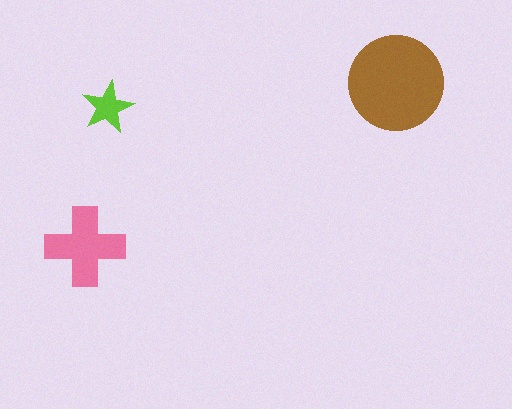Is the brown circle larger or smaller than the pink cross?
Larger.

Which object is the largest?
The brown circle.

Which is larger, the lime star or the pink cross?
The pink cross.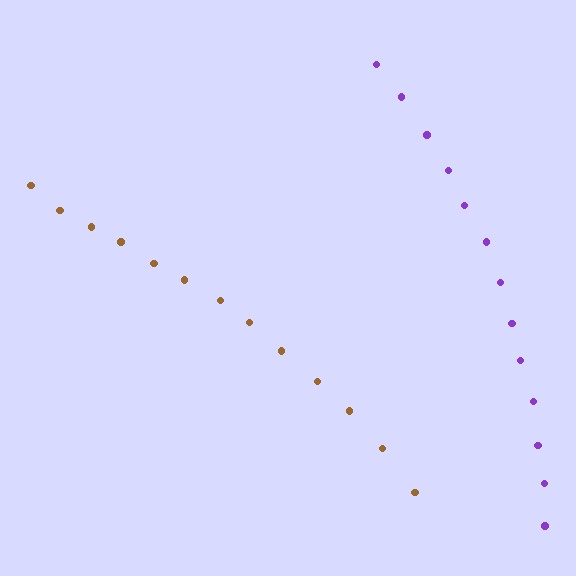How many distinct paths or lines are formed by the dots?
There are 2 distinct paths.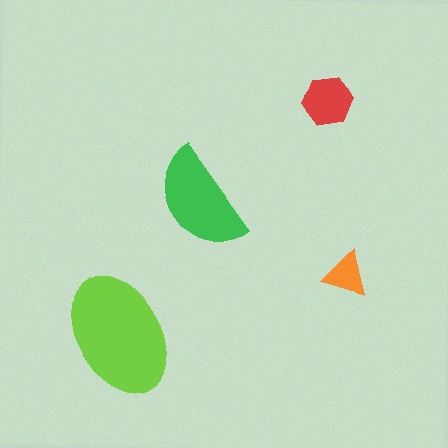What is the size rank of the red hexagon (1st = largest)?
3rd.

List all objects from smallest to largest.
The orange triangle, the red hexagon, the green semicircle, the lime ellipse.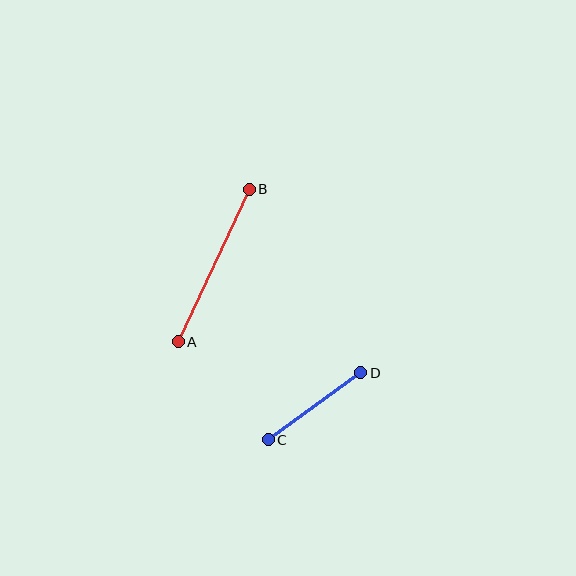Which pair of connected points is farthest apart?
Points A and B are farthest apart.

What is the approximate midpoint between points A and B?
The midpoint is at approximately (214, 266) pixels.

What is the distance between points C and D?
The distance is approximately 114 pixels.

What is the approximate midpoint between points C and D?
The midpoint is at approximately (315, 406) pixels.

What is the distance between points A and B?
The distance is approximately 168 pixels.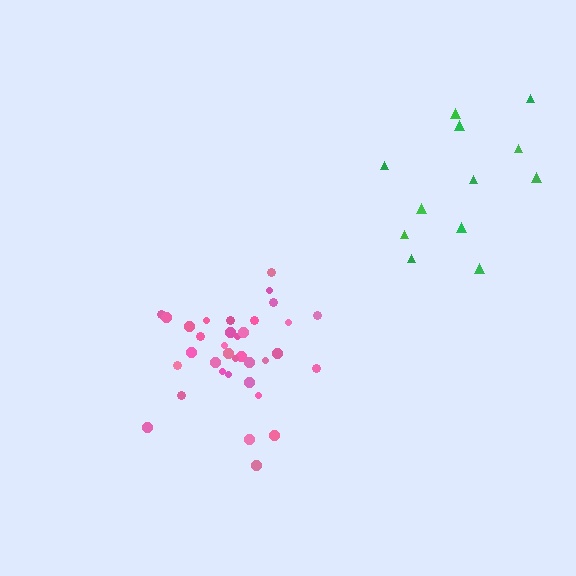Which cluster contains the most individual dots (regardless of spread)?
Pink (35).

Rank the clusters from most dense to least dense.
pink, green.